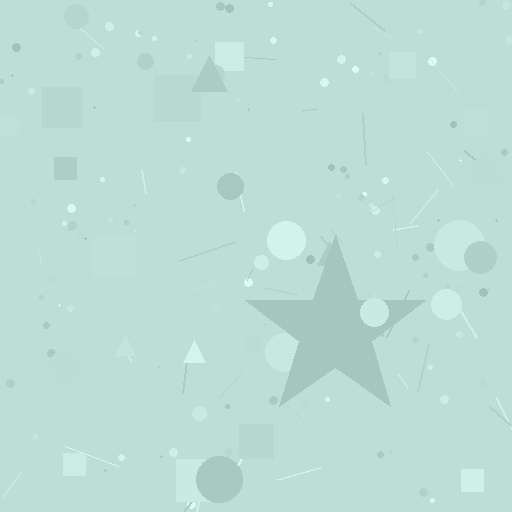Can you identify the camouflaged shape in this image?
The camouflaged shape is a star.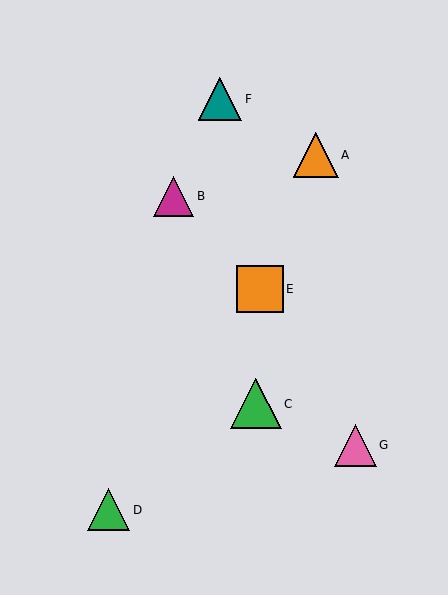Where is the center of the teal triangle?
The center of the teal triangle is at (220, 99).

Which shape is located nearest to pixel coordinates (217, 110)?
The teal triangle (labeled F) at (220, 99) is nearest to that location.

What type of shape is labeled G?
Shape G is a pink triangle.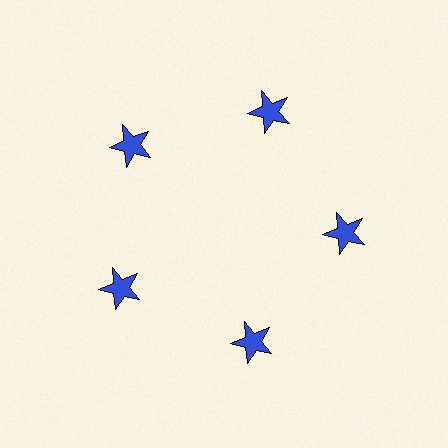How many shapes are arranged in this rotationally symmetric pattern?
There are 5 shapes, arranged in 5 groups of 1.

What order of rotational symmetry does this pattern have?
This pattern has 5-fold rotational symmetry.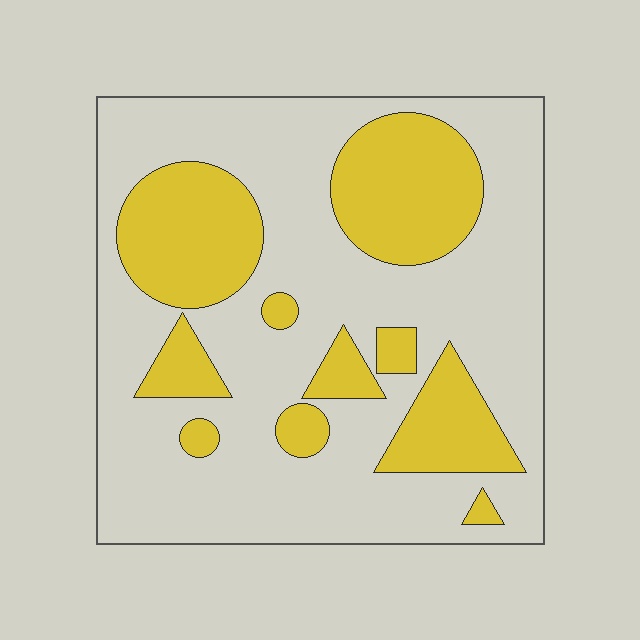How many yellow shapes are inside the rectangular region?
10.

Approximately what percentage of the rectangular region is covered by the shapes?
Approximately 30%.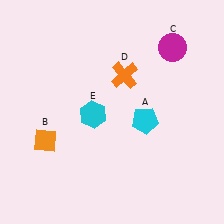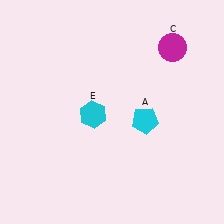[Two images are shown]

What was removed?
The orange diamond (B), the orange cross (D) were removed in Image 2.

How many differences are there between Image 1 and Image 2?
There are 2 differences between the two images.